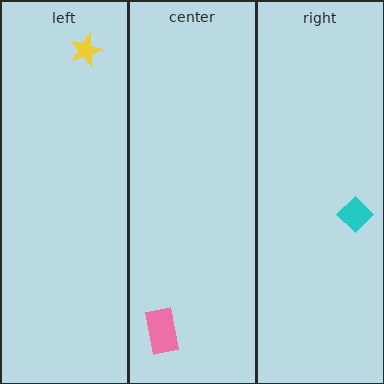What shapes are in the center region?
The pink rectangle.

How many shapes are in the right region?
1.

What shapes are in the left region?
The yellow star.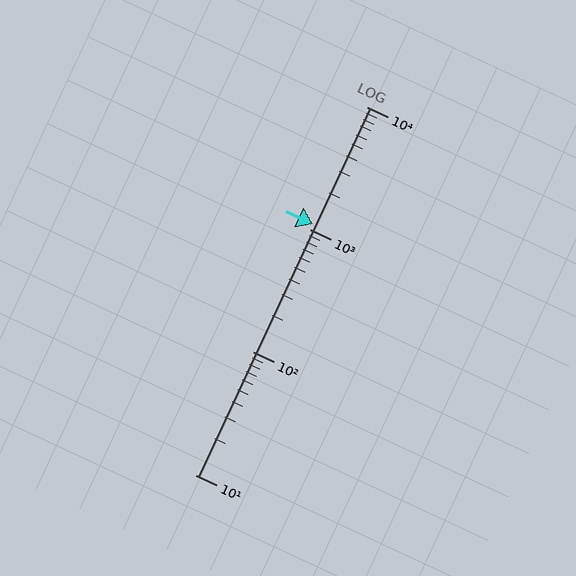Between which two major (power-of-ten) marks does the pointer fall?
The pointer is between 1000 and 10000.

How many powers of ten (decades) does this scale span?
The scale spans 3 decades, from 10 to 10000.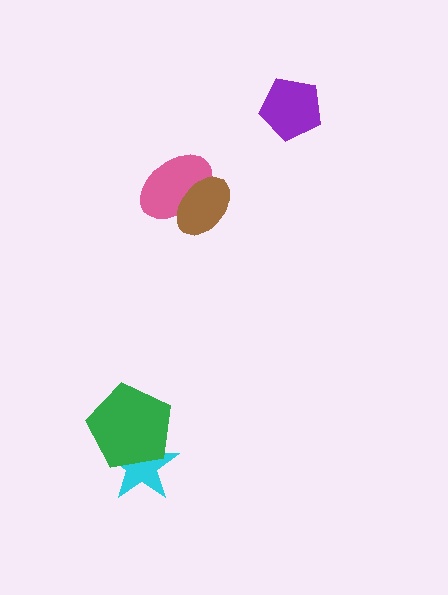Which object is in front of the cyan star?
The green pentagon is in front of the cyan star.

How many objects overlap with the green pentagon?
1 object overlaps with the green pentagon.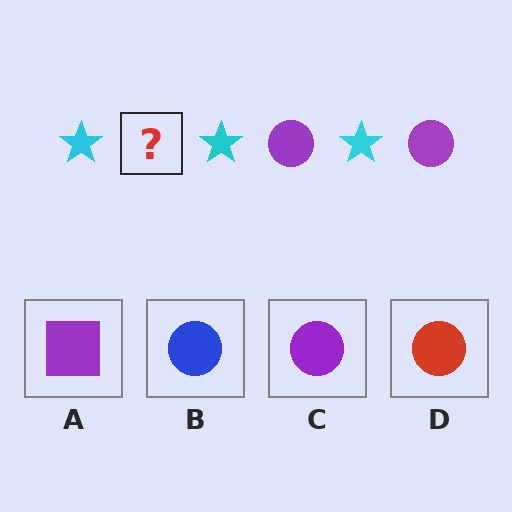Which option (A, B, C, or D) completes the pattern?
C.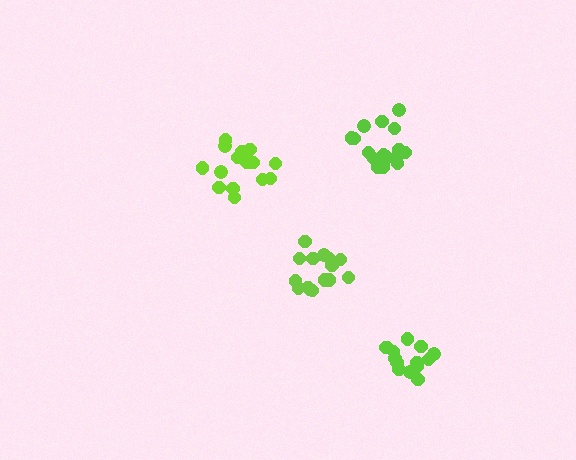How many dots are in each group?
Group 1: 18 dots, Group 2: 17 dots, Group 3: 15 dots, Group 4: 14 dots (64 total).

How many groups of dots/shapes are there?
There are 4 groups.